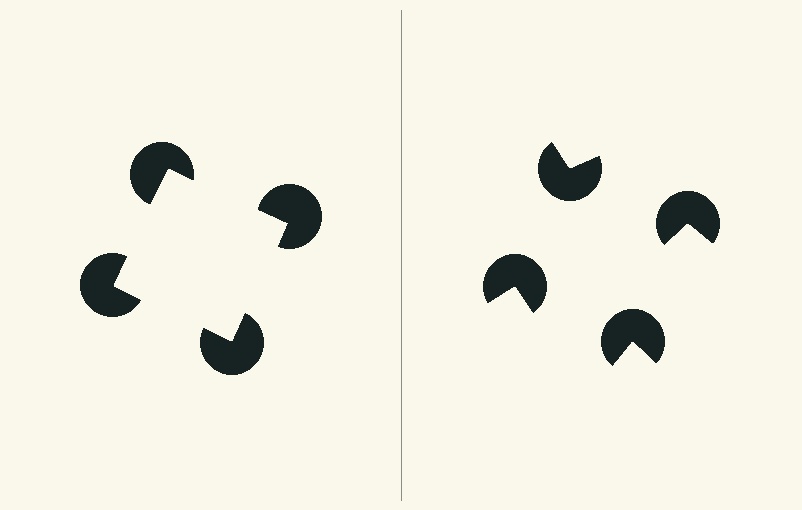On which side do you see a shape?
An illusory square appears on the left side. On the right side the wedge cuts are rotated, so no coherent shape forms.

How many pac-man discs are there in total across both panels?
8 — 4 on each side.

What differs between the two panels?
The pac-man discs are positioned identically on both sides; only the wedge orientations differ. On the left they align to a square; on the right they are misaligned.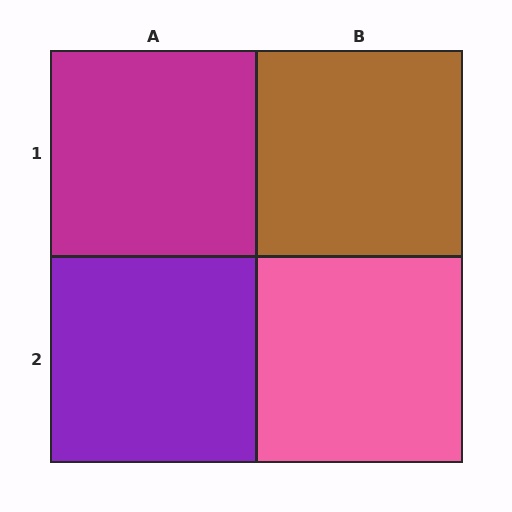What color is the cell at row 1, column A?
Magenta.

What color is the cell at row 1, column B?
Brown.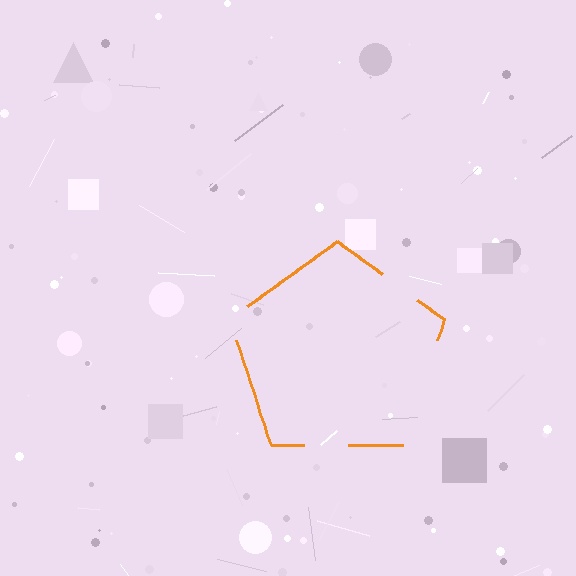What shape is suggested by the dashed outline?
The dashed outline suggests a pentagon.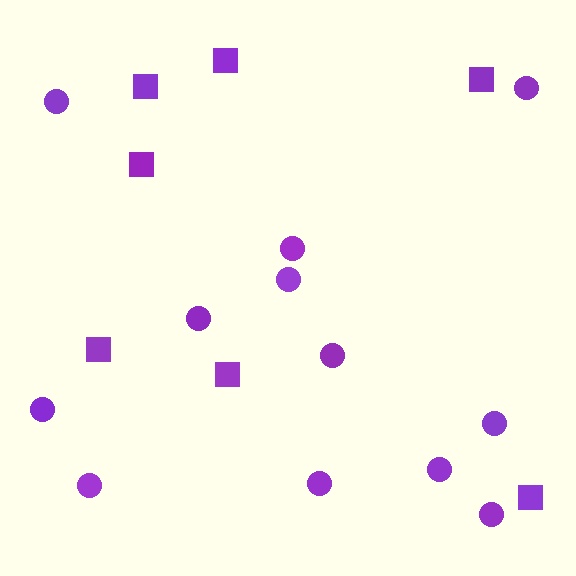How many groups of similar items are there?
There are 2 groups: one group of squares (7) and one group of circles (12).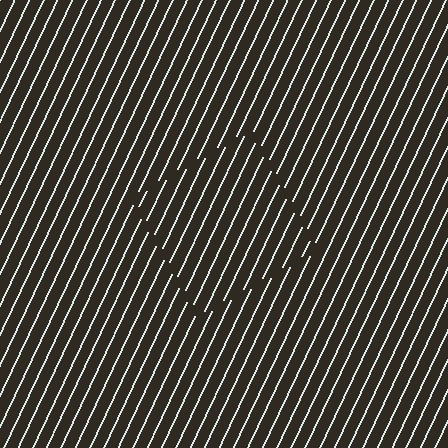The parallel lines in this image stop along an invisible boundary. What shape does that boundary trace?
An illusory square. The interior of the shape contains the same grating, shifted by half a period — the contour is defined by the phase discontinuity where line-ends from the inner and outer gratings abut.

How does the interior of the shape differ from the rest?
The interior of the shape contains the same grating, shifted by half a period — the contour is defined by the phase discontinuity where line-ends from the inner and outer gratings abut.